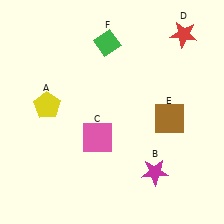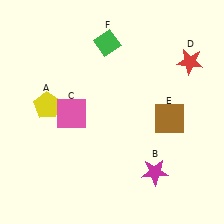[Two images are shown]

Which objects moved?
The objects that moved are: the pink square (C), the red star (D).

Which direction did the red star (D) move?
The red star (D) moved down.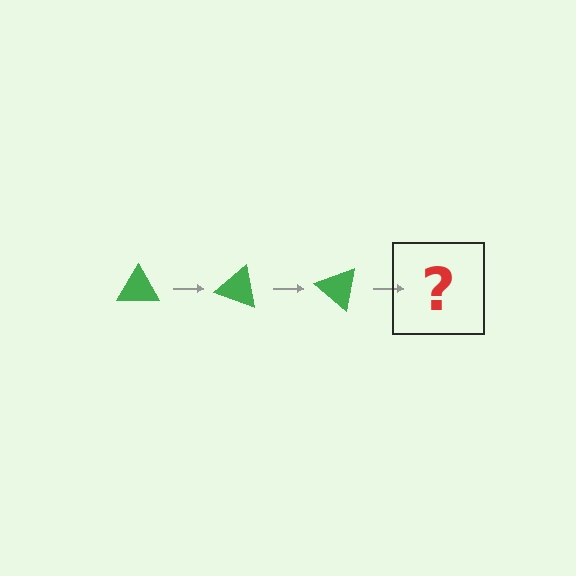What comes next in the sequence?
The next element should be a green triangle rotated 60 degrees.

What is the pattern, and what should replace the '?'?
The pattern is that the triangle rotates 20 degrees each step. The '?' should be a green triangle rotated 60 degrees.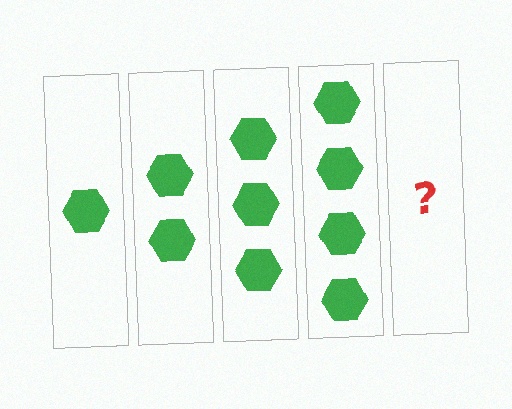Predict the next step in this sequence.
The next step is 5 hexagons.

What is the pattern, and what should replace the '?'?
The pattern is that each step adds one more hexagon. The '?' should be 5 hexagons.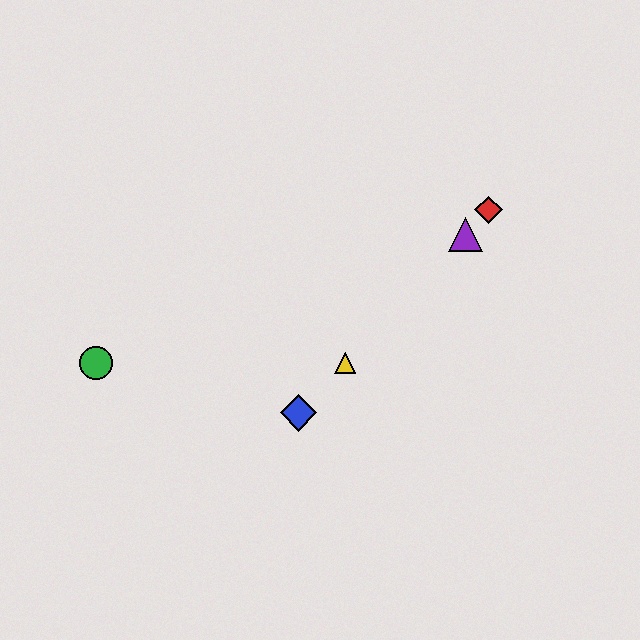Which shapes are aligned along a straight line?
The red diamond, the blue diamond, the yellow triangle, the purple triangle are aligned along a straight line.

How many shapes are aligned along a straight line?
4 shapes (the red diamond, the blue diamond, the yellow triangle, the purple triangle) are aligned along a straight line.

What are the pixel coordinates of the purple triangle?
The purple triangle is at (466, 234).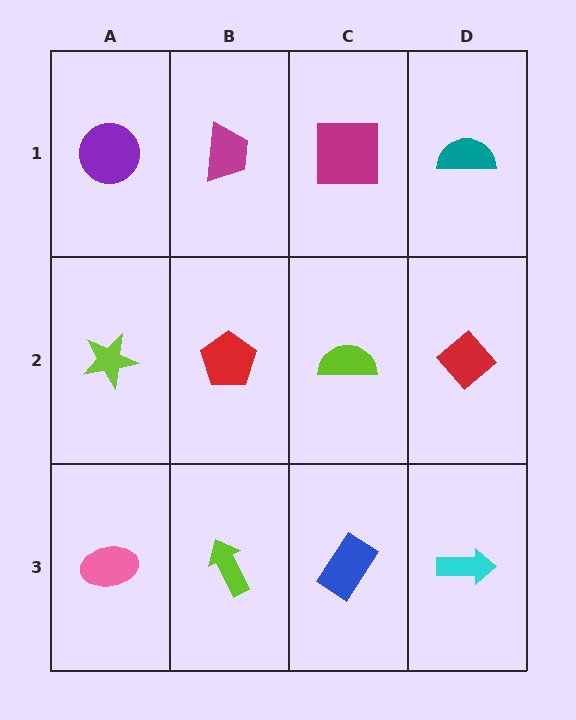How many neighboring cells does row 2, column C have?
4.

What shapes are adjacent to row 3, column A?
A lime star (row 2, column A), a lime arrow (row 3, column B).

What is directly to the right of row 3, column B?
A blue rectangle.